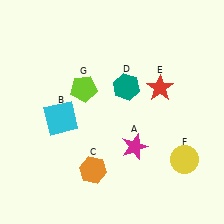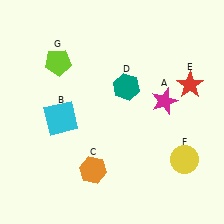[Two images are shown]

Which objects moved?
The objects that moved are: the magenta star (A), the red star (E), the lime pentagon (G).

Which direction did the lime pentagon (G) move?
The lime pentagon (G) moved up.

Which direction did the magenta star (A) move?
The magenta star (A) moved up.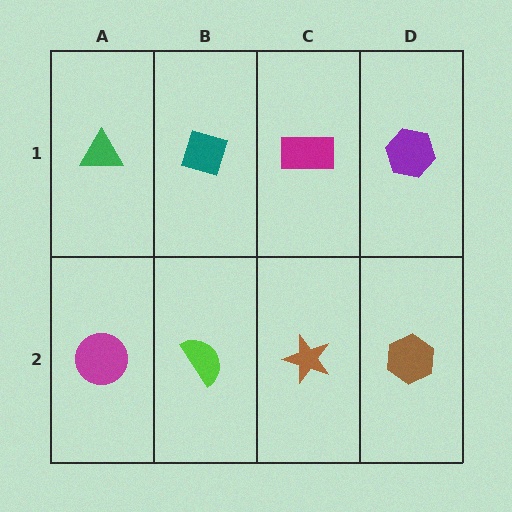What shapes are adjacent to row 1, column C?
A brown star (row 2, column C), a teal diamond (row 1, column B), a purple hexagon (row 1, column D).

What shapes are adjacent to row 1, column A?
A magenta circle (row 2, column A), a teal diamond (row 1, column B).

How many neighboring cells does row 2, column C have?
3.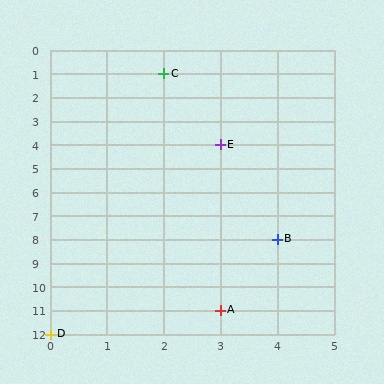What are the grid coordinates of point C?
Point C is at grid coordinates (2, 1).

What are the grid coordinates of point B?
Point B is at grid coordinates (4, 8).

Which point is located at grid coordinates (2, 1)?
Point C is at (2, 1).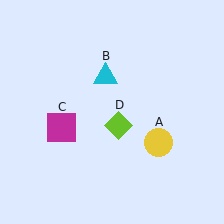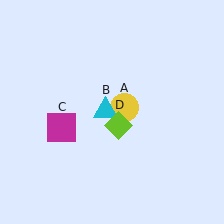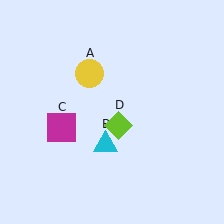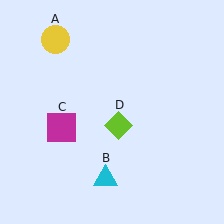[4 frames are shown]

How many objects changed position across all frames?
2 objects changed position: yellow circle (object A), cyan triangle (object B).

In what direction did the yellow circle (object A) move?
The yellow circle (object A) moved up and to the left.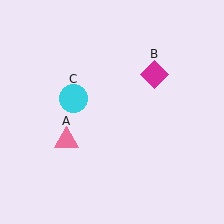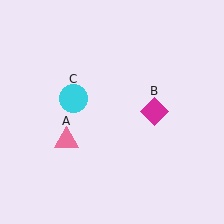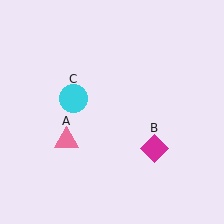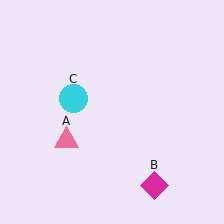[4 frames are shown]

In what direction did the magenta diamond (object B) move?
The magenta diamond (object B) moved down.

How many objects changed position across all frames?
1 object changed position: magenta diamond (object B).